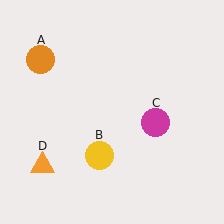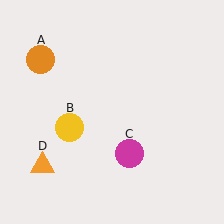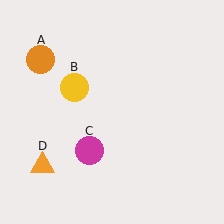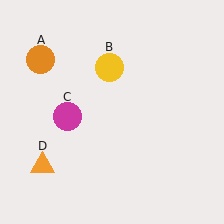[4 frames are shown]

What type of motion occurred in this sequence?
The yellow circle (object B), magenta circle (object C) rotated clockwise around the center of the scene.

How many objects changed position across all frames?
2 objects changed position: yellow circle (object B), magenta circle (object C).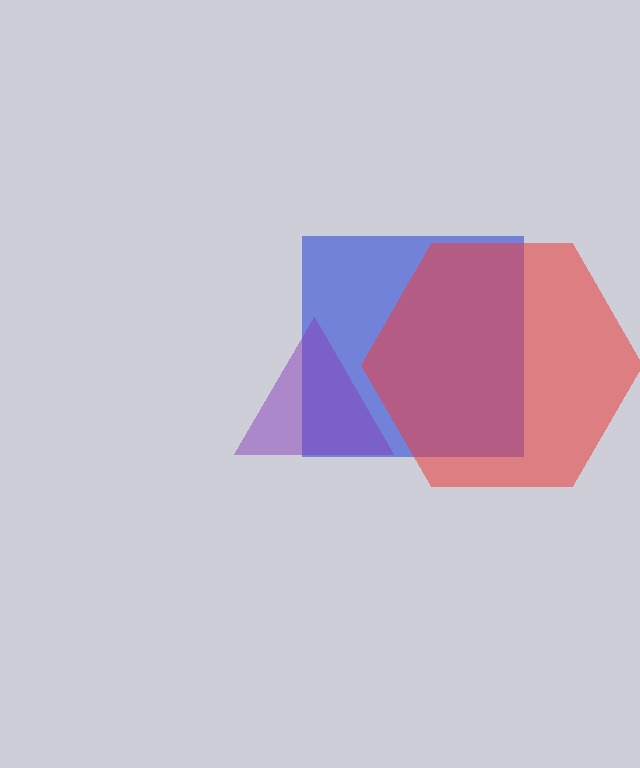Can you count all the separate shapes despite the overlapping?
Yes, there are 3 separate shapes.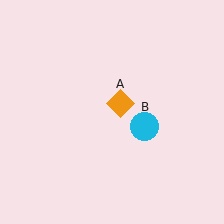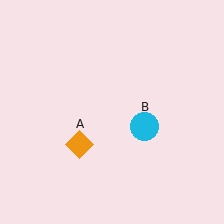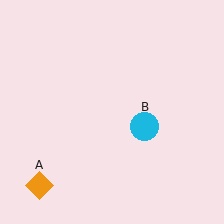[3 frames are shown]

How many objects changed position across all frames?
1 object changed position: orange diamond (object A).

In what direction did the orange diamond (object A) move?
The orange diamond (object A) moved down and to the left.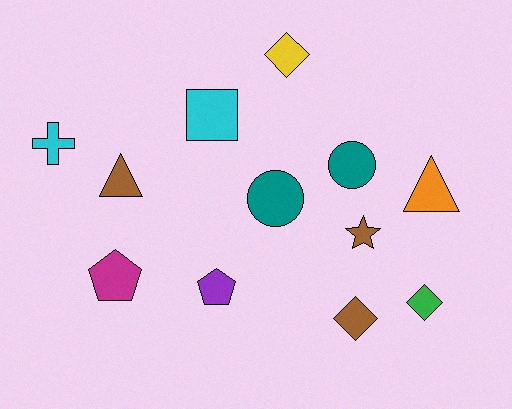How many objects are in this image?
There are 12 objects.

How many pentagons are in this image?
There are 2 pentagons.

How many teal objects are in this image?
There are 2 teal objects.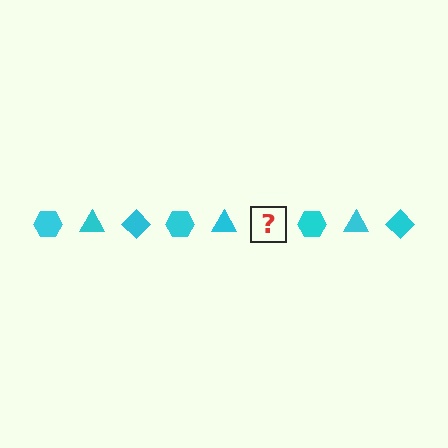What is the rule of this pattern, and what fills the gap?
The rule is that the pattern cycles through hexagon, triangle, diamond shapes in cyan. The gap should be filled with a cyan diamond.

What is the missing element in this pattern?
The missing element is a cyan diamond.